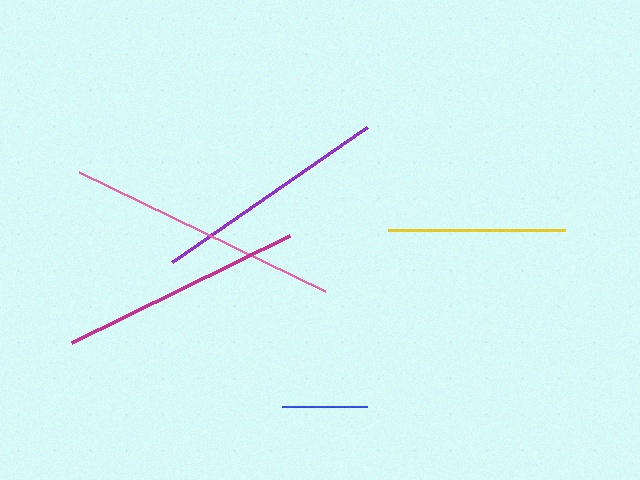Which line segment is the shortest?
The blue line is the shortest at approximately 84 pixels.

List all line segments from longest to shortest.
From longest to shortest: pink, magenta, purple, yellow, blue.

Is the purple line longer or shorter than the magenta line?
The magenta line is longer than the purple line.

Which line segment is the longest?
The pink line is the longest at approximately 274 pixels.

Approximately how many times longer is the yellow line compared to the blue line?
The yellow line is approximately 2.1 times the length of the blue line.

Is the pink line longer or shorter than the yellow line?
The pink line is longer than the yellow line.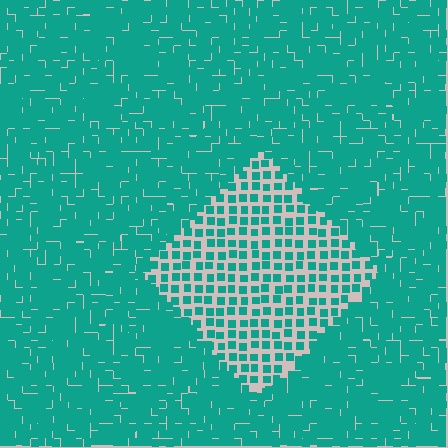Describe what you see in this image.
The image contains small teal elements arranged at two different densities. A diamond-shaped region is visible where the elements are less densely packed than the surrounding area.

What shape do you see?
I see a diamond.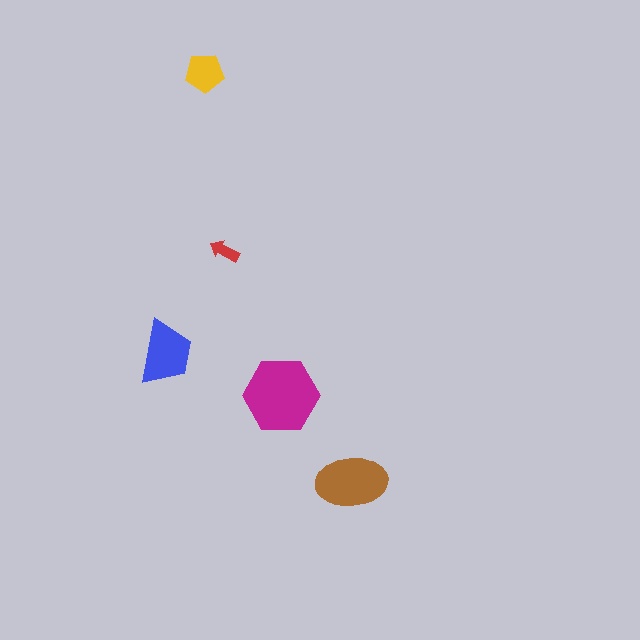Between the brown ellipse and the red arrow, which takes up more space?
The brown ellipse.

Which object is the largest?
The magenta hexagon.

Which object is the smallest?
The red arrow.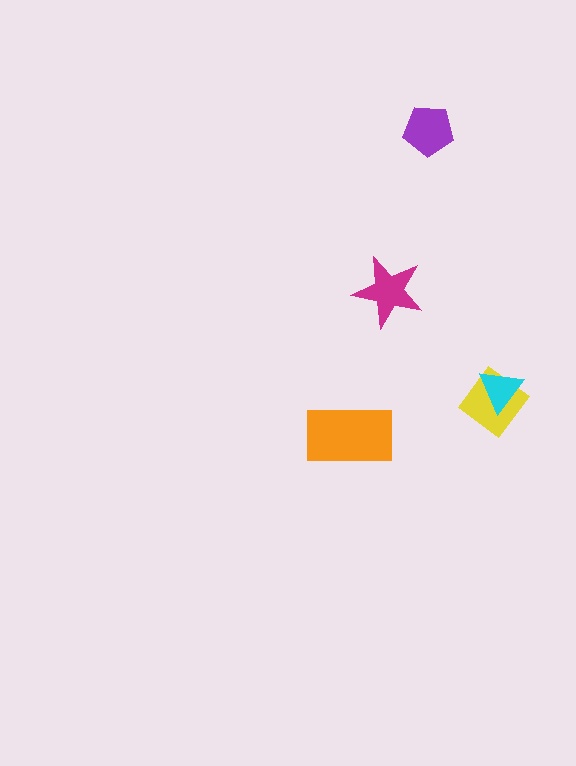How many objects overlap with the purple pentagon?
0 objects overlap with the purple pentagon.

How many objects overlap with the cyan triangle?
1 object overlaps with the cyan triangle.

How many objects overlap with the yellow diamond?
1 object overlaps with the yellow diamond.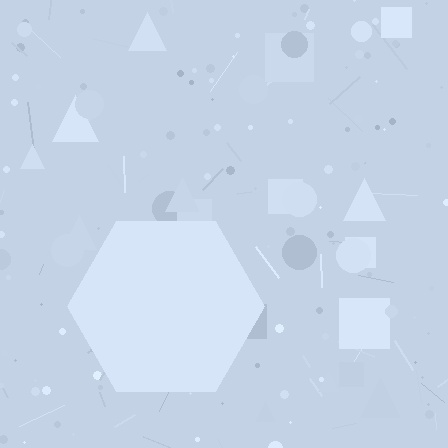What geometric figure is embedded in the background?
A hexagon is embedded in the background.